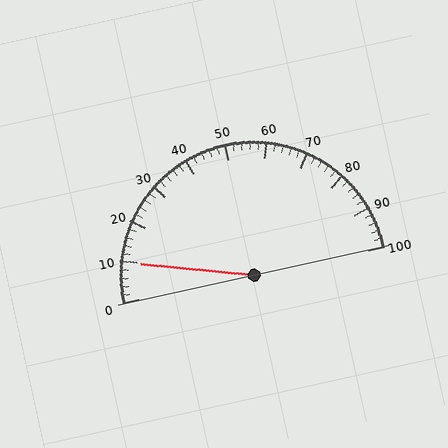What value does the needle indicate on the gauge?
The needle indicates approximately 10.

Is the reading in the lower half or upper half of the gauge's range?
The reading is in the lower half of the range (0 to 100).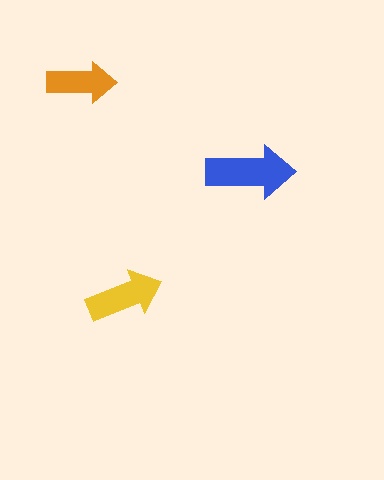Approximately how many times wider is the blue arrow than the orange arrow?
About 1.5 times wider.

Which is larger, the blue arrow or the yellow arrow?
The blue one.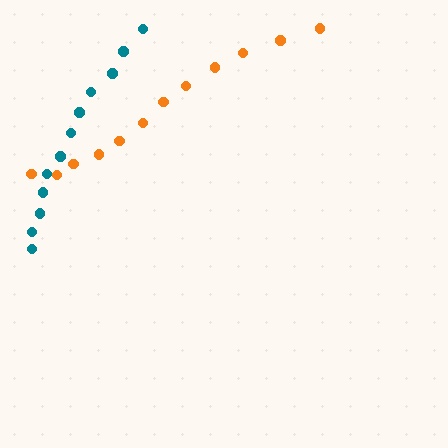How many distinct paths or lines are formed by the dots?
There are 2 distinct paths.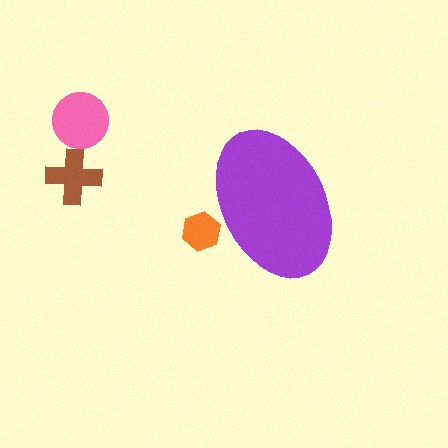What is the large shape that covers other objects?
A purple ellipse.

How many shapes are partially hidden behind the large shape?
1 shape is partially hidden.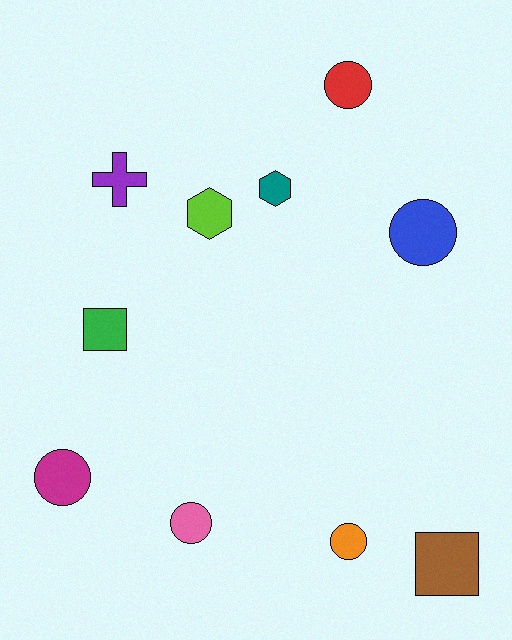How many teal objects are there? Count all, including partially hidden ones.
There is 1 teal object.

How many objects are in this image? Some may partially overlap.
There are 10 objects.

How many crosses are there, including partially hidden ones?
There is 1 cross.